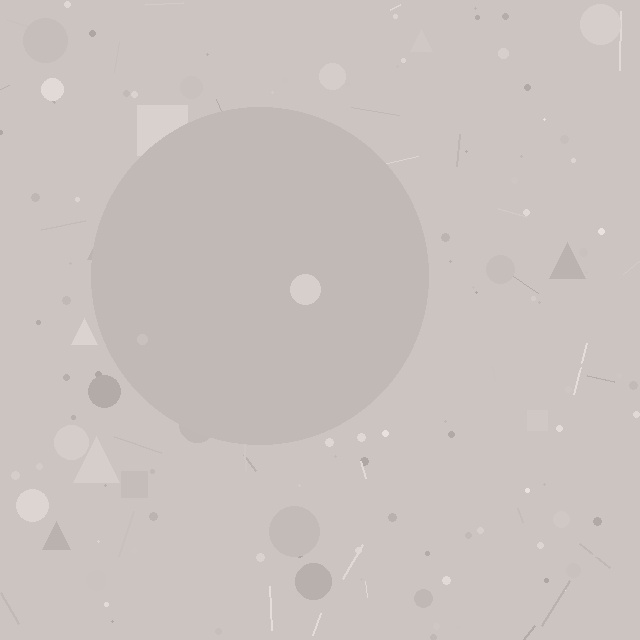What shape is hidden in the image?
A circle is hidden in the image.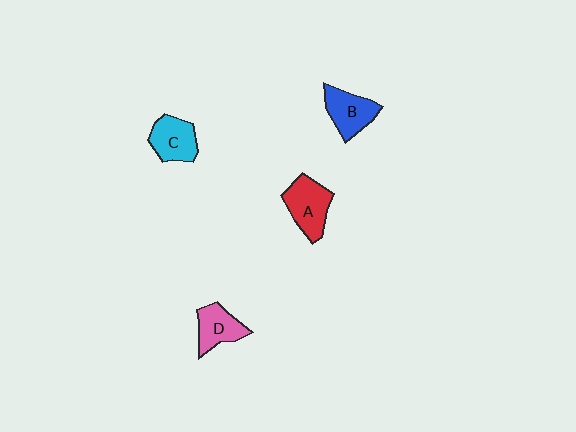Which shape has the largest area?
Shape A (red).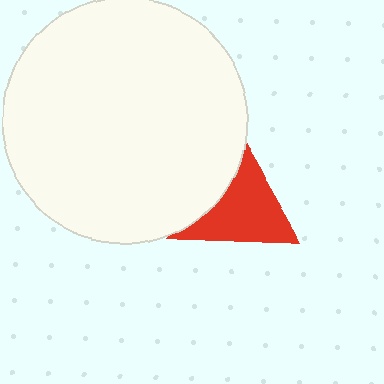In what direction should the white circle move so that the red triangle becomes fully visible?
The white circle should move left. That is the shortest direction to clear the overlap and leave the red triangle fully visible.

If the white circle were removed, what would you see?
You would see the complete red triangle.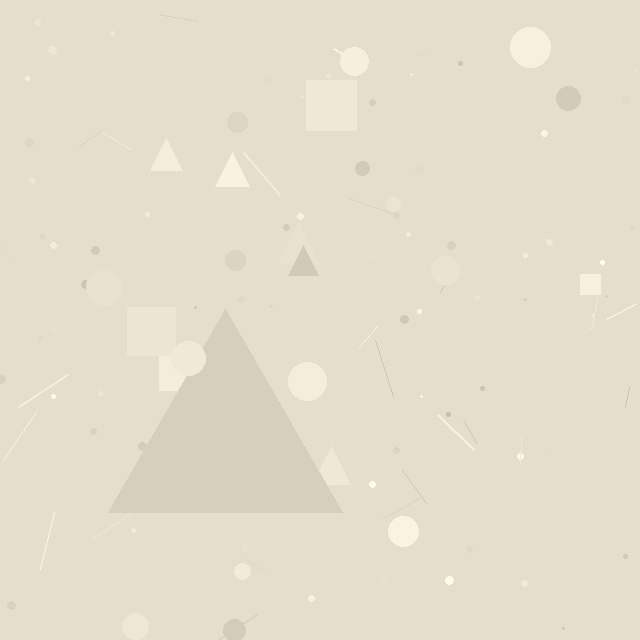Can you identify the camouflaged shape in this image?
The camouflaged shape is a triangle.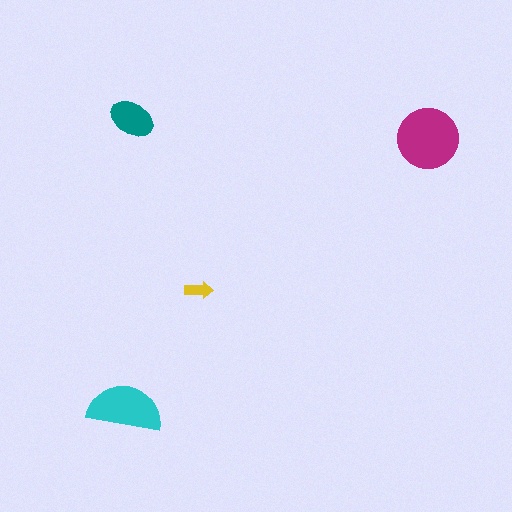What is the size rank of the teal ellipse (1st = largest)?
3rd.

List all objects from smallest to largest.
The yellow arrow, the teal ellipse, the cyan semicircle, the magenta circle.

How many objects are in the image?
There are 4 objects in the image.